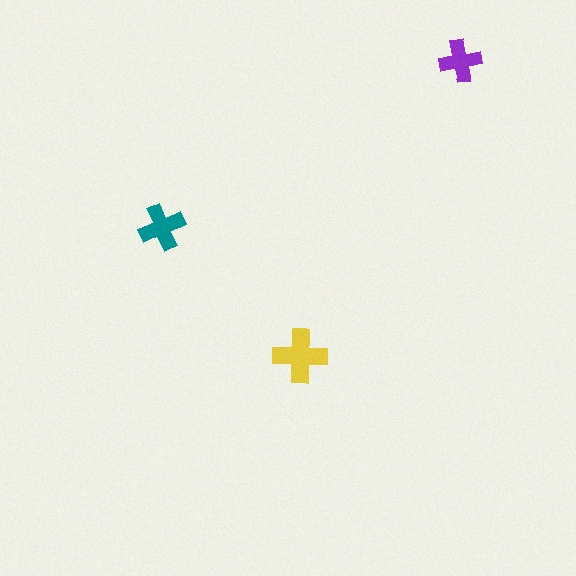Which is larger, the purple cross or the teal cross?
The teal one.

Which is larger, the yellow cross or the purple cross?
The yellow one.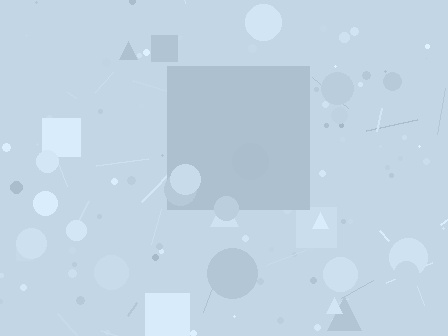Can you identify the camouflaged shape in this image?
The camouflaged shape is a square.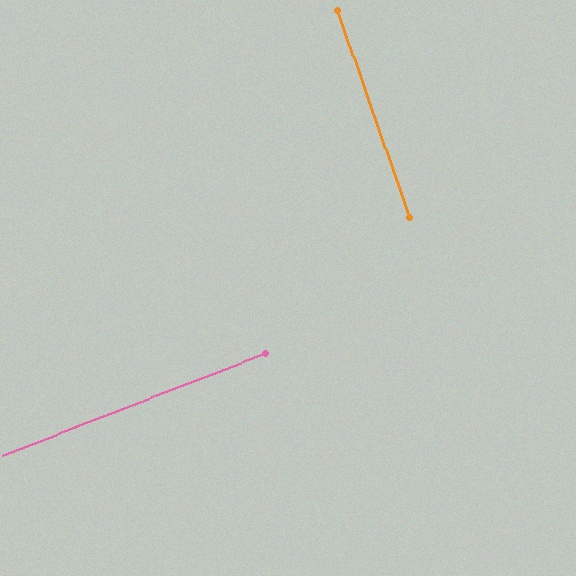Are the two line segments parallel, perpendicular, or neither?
Perpendicular — they meet at approximately 88°.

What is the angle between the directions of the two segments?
Approximately 88 degrees.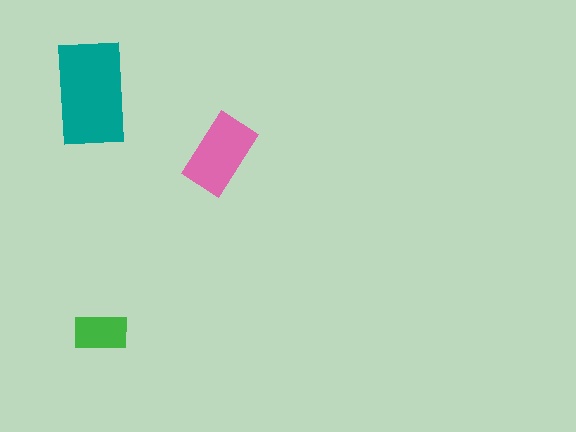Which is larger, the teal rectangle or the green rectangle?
The teal one.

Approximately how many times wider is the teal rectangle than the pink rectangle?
About 1.5 times wider.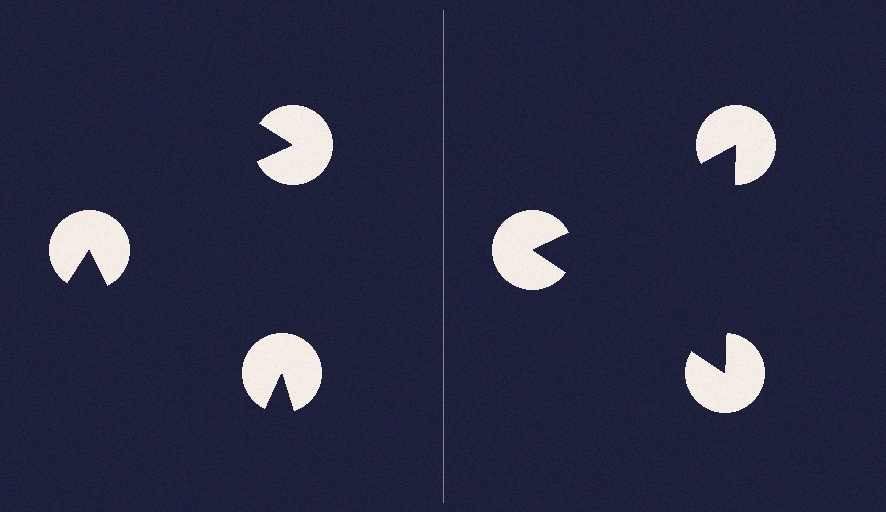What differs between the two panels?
The pac-man discs are positioned identically on both sides; only the wedge orientations differ. On the right they align to a triangle; on the left they are misaligned.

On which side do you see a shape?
An illusory triangle appears on the right side. On the left side the wedge cuts are rotated, so no coherent shape forms.